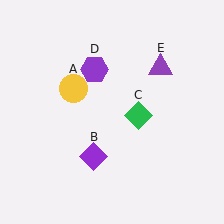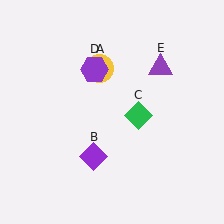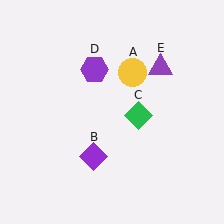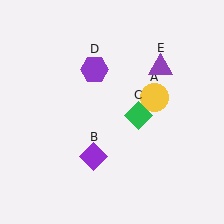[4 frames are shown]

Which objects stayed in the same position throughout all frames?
Purple diamond (object B) and green diamond (object C) and purple hexagon (object D) and purple triangle (object E) remained stationary.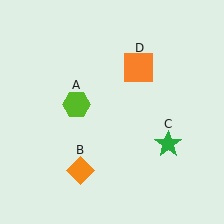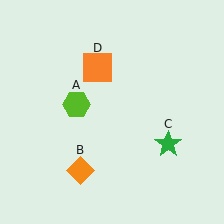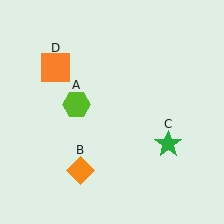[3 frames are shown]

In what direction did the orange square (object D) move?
The orange square (object D) moved left.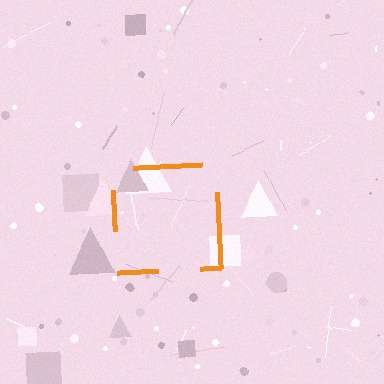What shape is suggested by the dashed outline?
The dashed outline suggests a square.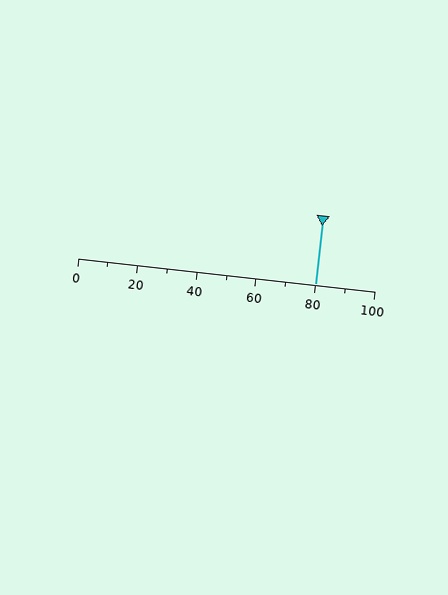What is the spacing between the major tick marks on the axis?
The major ticks are spaced 20 apart.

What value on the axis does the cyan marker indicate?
The marker indicates approximately 80.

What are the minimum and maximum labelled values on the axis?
The axis runs from 0 to 100.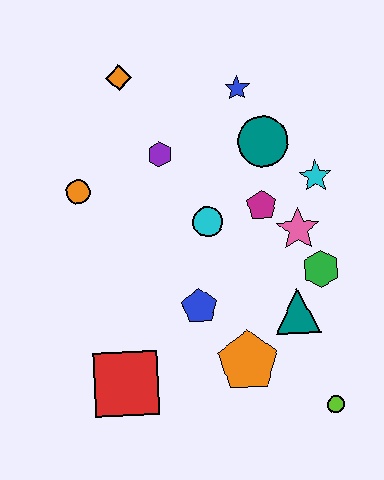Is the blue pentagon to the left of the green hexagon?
Yes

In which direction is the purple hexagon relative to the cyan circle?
The purple hexagon is above the cyan circle.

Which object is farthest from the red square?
The blue star is farthest from the red square.